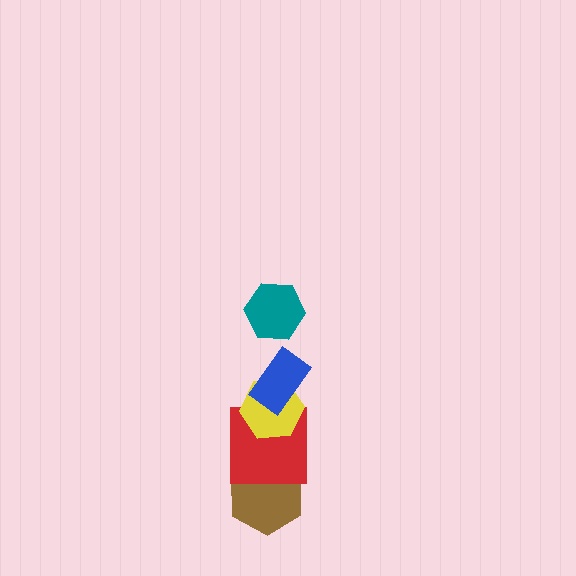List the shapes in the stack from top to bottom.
From top to bottom: the teal hexagon, the blue rectangle, the yellow hexagon, the red square, the brown hexagon.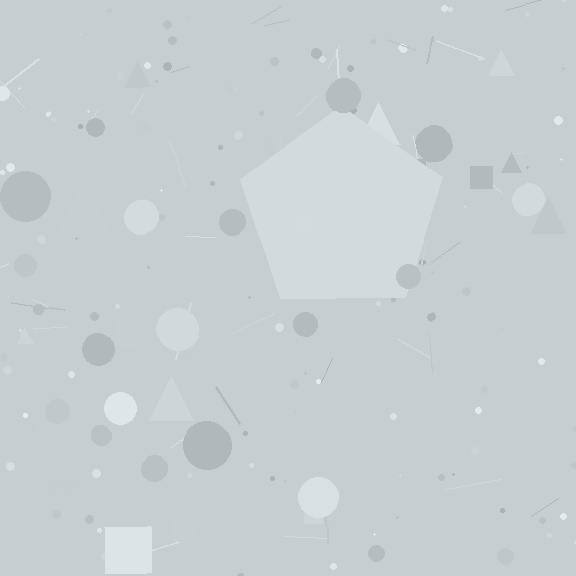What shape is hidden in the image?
A pentagon is hidden in the image.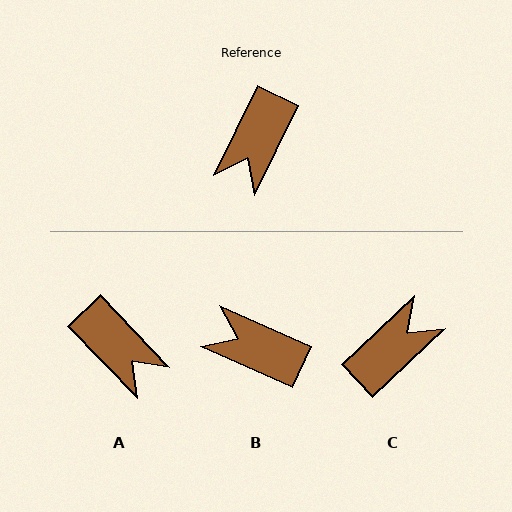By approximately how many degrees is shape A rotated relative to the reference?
Approximately 70 degrees counter-clockwise.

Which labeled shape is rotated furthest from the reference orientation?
C, about 160 degrees away.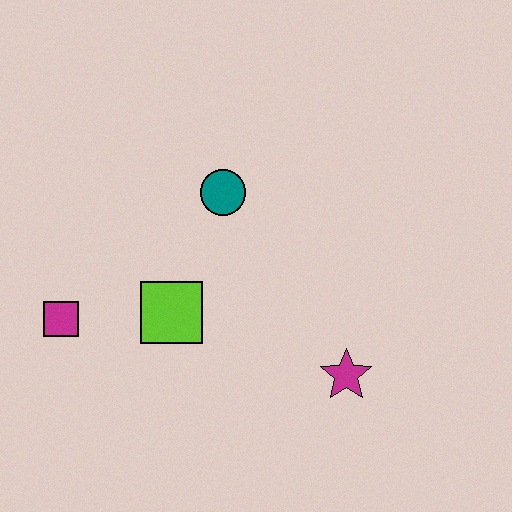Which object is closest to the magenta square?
The lime square is closest to the magenta square.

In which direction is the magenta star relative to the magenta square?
The magenta star is to the right of the magenta square.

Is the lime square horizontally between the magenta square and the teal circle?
Yes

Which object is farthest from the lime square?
The magenta star is farthest from the lime square.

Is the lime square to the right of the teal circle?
No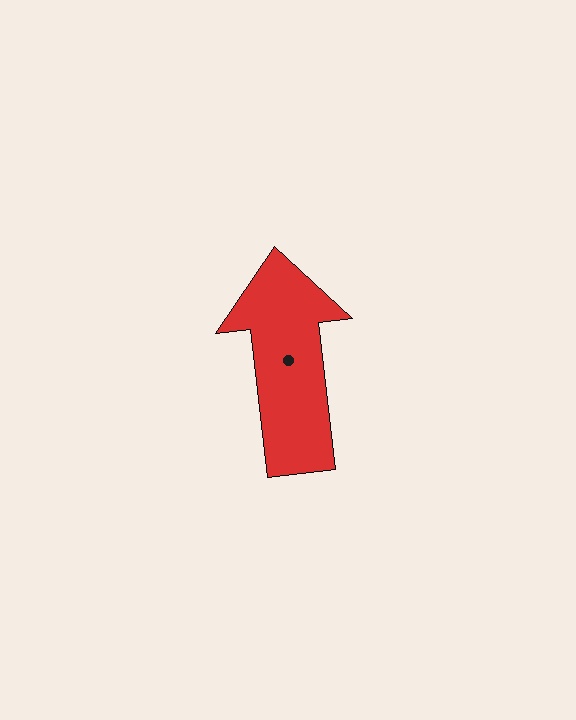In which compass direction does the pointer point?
North.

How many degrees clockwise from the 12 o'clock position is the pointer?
Approximately 353 degrees.